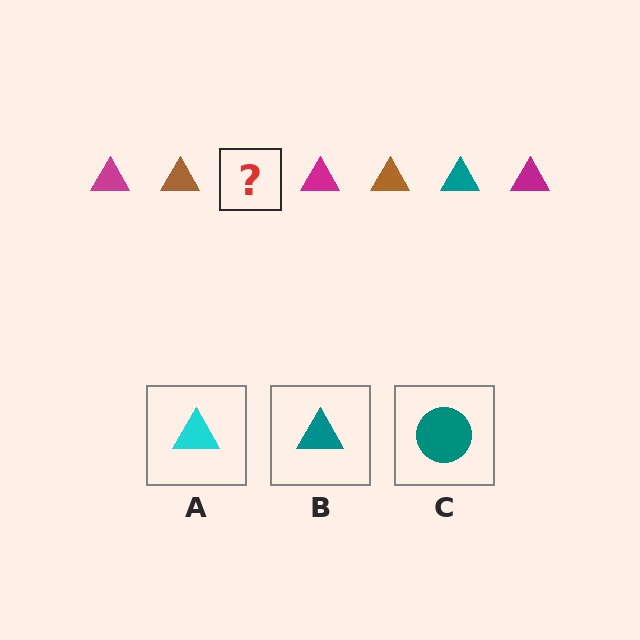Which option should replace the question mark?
Option B.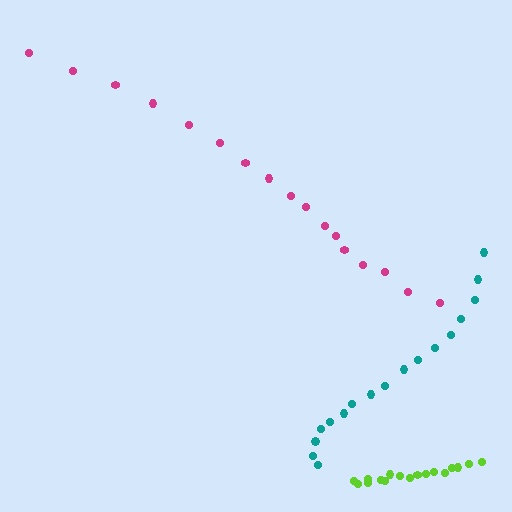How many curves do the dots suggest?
There are 3 distinct paths.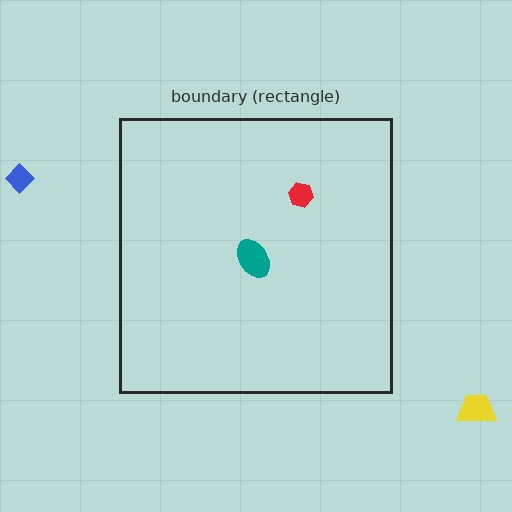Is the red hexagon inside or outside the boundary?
Inside.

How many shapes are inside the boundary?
2 inside, 2 outside.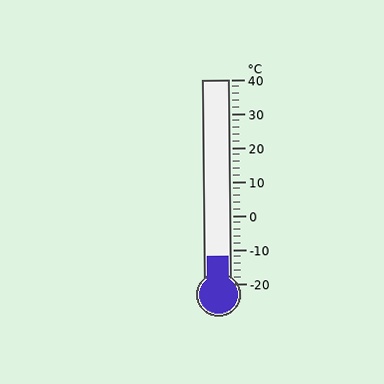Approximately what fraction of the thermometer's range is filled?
The thermometer is filled to approximately 15% of its range.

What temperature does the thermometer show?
The thermometer shows approximately -12°C.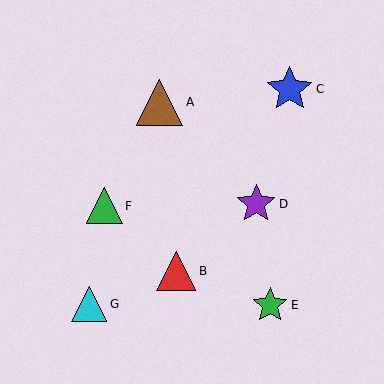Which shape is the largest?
The blue star (labeled C) is the largest.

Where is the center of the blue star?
The center of the blue star is at (290, 89).